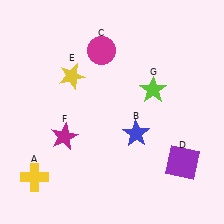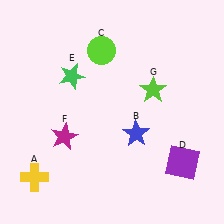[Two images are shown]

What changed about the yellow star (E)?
In Image 1, E is yellow. In Image 2, it changed to green.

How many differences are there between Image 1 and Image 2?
There are 2 differences between the two images.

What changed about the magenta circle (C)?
In Image 1, C is magenta. In Image 2, it changed to lime.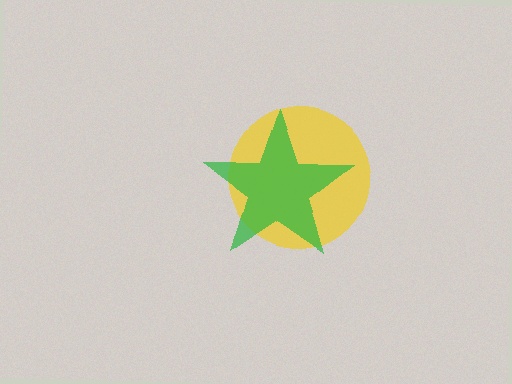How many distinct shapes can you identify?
There are 2 distinct shapes: a yellow circle, a green star.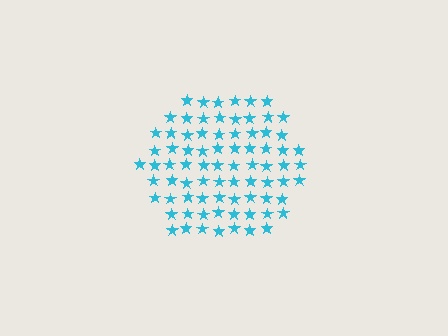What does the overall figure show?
The overall figure shows a hexagon.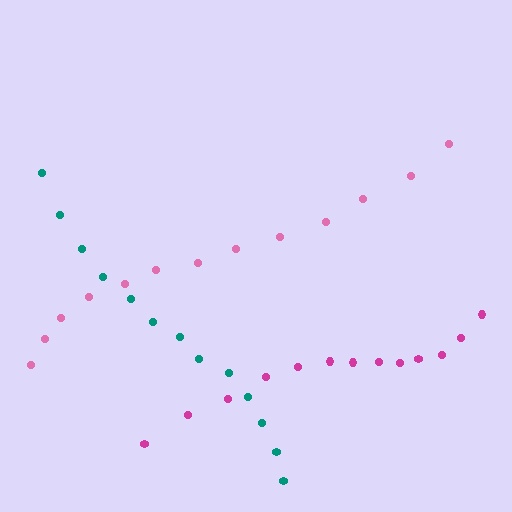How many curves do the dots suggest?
There are 3 distinct paths.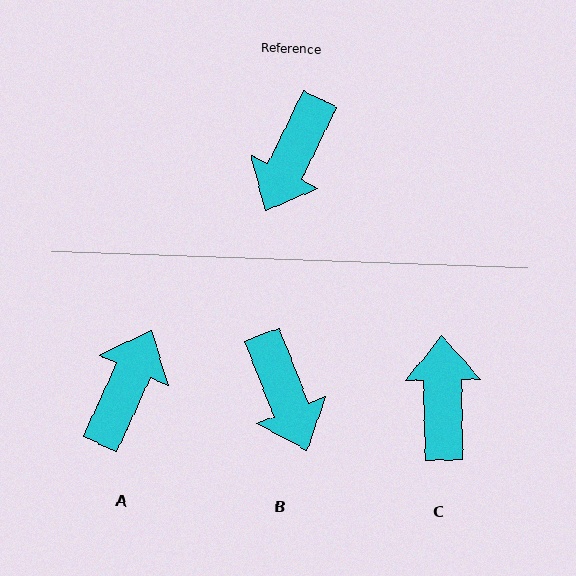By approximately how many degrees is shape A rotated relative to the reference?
Approximately 178 degrees clockwise.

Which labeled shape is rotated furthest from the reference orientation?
A, about 178 degrees away.